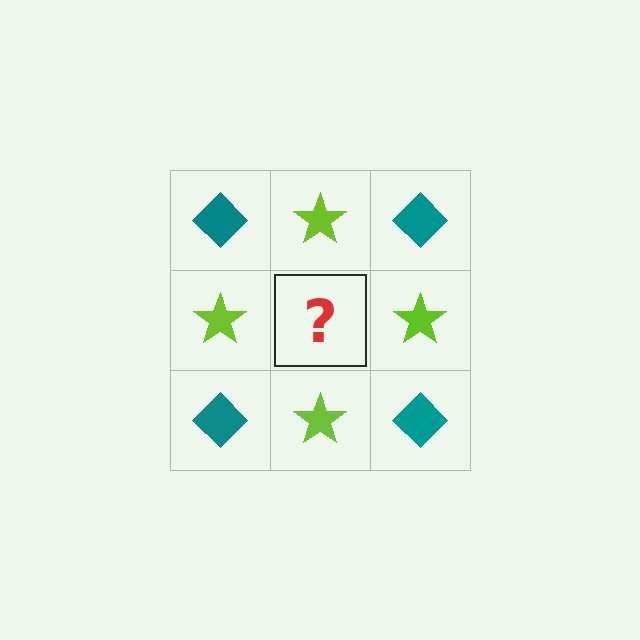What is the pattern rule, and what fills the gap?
The rule is that it alternates teal diamond and lime star in a checkerboard pattern. The gap should be filled with a teal diamond.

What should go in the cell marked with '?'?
The missing cell should contain a teal diamond.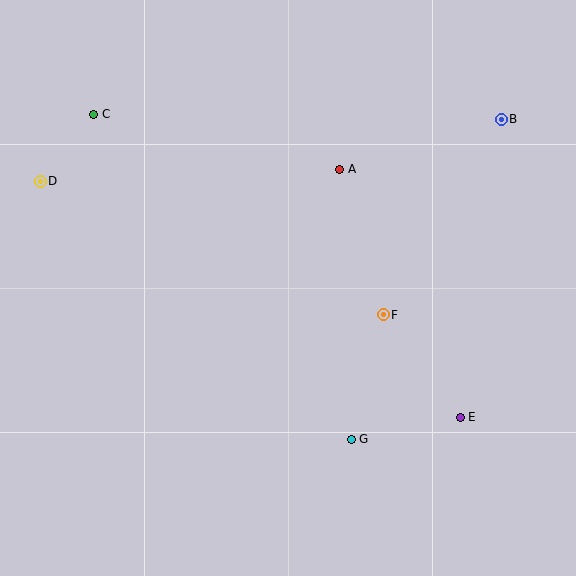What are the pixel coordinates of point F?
Point F is at (383, 315).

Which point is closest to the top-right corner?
Point B is closest to the top-right corner.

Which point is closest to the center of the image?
Point F at (383, 315) is closest to the center.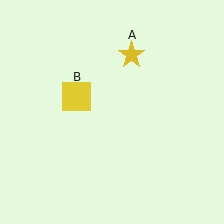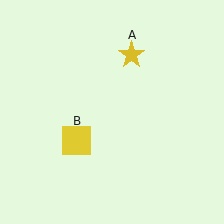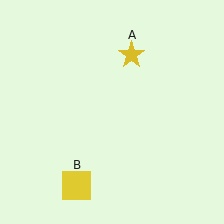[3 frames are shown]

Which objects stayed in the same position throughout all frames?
Yellow star (object A) remained stationary.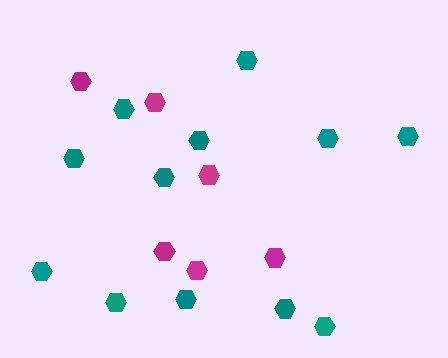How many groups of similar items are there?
There are 2 groups: one group of magenta hexagons (6) and one group of teal hexagons (12).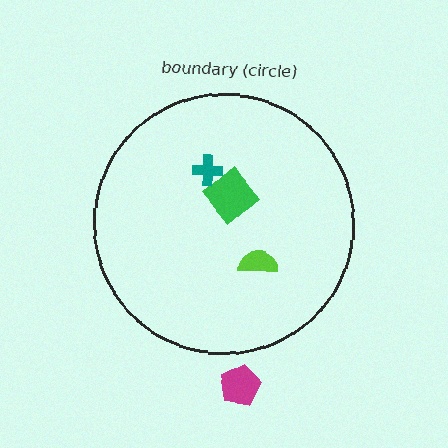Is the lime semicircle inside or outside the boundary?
Inside.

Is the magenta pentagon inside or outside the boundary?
Outside.